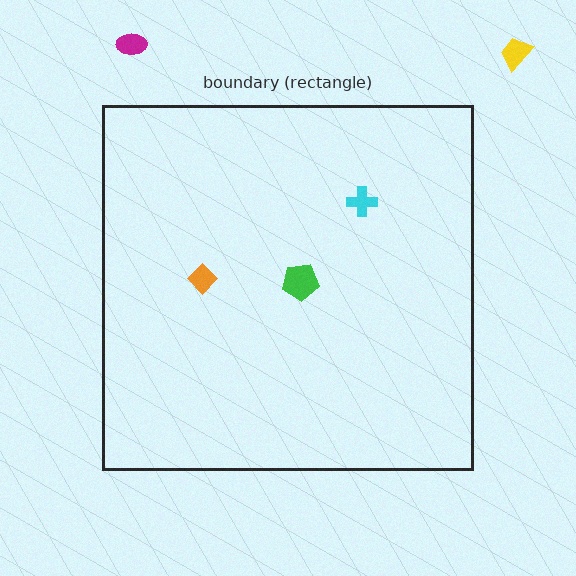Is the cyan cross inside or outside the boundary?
Inside.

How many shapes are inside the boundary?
3 inside, 2 outside.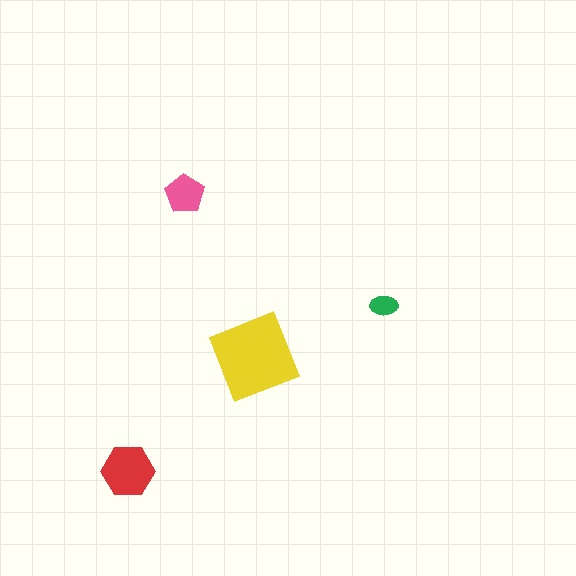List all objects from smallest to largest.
The green ellipse, the pink pentagon, the red hexagon, the yellow square.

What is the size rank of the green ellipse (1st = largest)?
4th.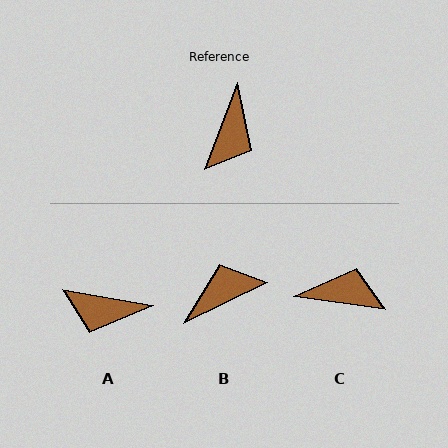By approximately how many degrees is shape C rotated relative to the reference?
Approximately 103 degrees counter-clockwise.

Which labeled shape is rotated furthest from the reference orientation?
B, about 137 degrees away.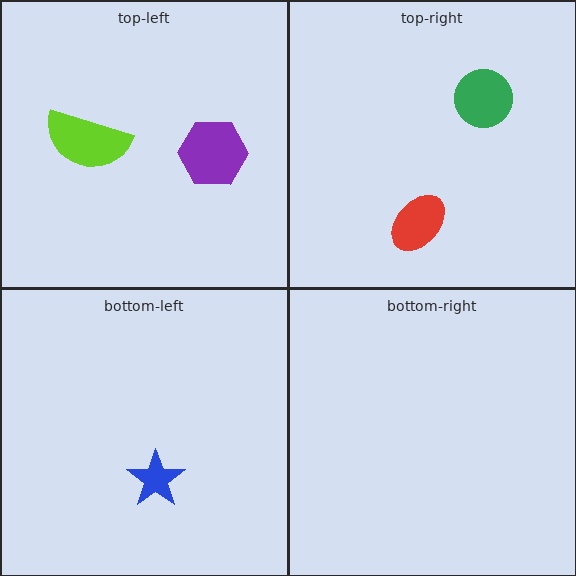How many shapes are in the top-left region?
2.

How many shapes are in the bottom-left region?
1.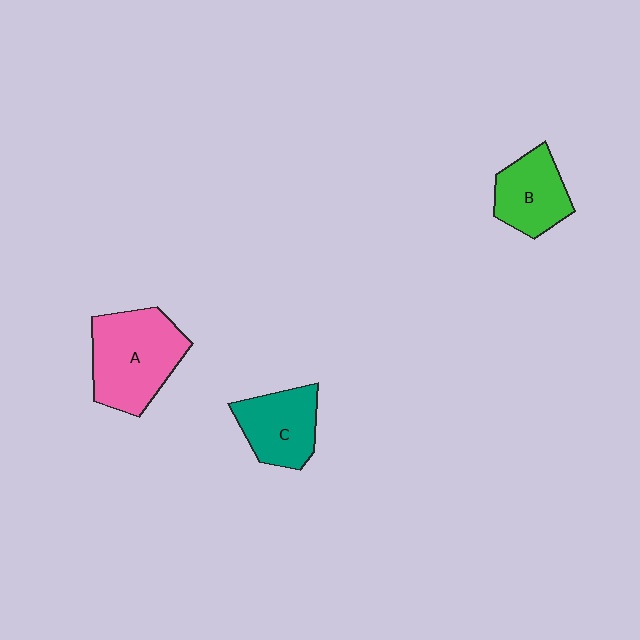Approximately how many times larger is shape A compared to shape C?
Approximately 1.5 times.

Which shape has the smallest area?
Shape B (green).